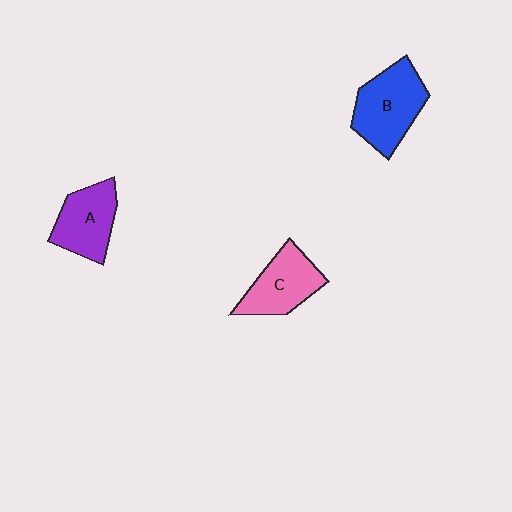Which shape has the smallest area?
Shape A (purple).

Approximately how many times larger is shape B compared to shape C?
Approximately 1.2 times.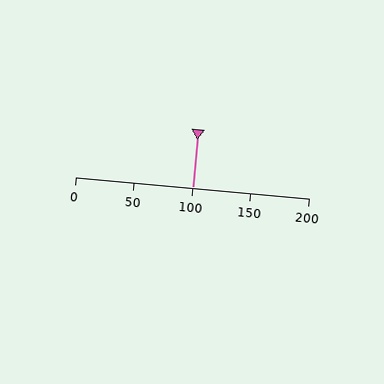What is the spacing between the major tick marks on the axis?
The major ticks are spaced 50 apart.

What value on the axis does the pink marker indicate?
The marker indicates approximately 100.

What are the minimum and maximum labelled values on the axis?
The axis runs from 0 to 200.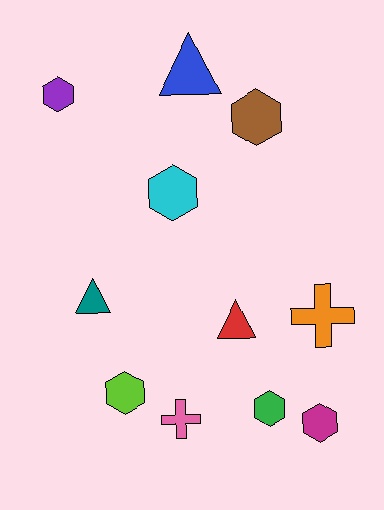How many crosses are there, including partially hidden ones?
There are 2 crosses.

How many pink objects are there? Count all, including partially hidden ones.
There is 1 pink object.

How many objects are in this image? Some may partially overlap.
There are 11 objects.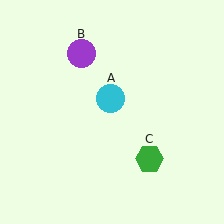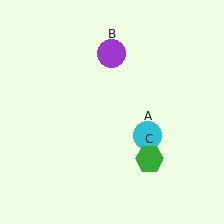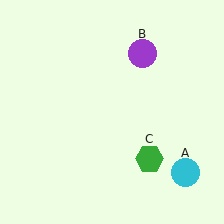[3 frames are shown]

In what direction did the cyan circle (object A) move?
The cyan circle (object A) moved down and to the right.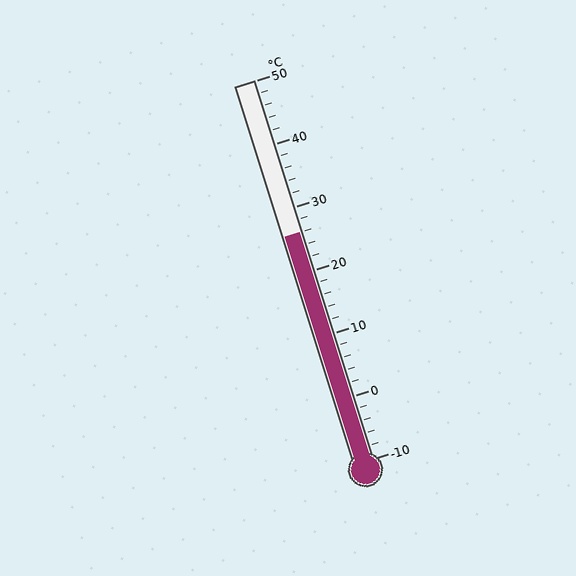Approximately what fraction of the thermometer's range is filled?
The thermometer is filled to approximately 60% of its range.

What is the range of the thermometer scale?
The thermometer scale ranges from -10°C to 50°C.